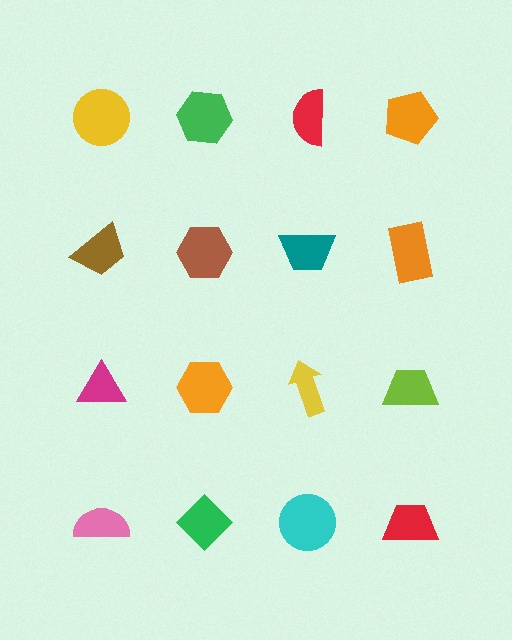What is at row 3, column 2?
An orange hexagon.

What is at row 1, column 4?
An orange pentagon.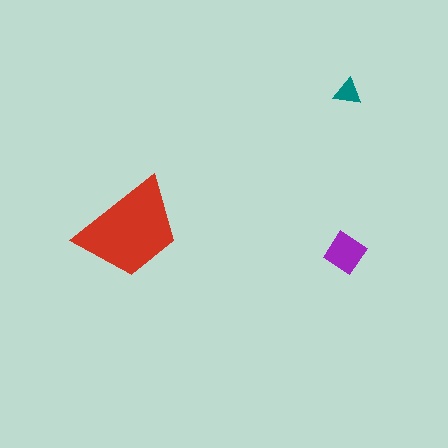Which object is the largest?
The red trapezoid.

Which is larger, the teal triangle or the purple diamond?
The purple diamond.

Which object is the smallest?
The teal triangle.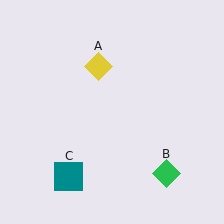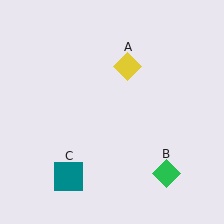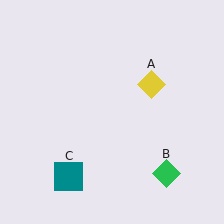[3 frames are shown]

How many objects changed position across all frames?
1 object changed position: yellow diamond (object A).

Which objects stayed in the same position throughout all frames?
Green diamond (object B) and teal square (object C) remained stationary.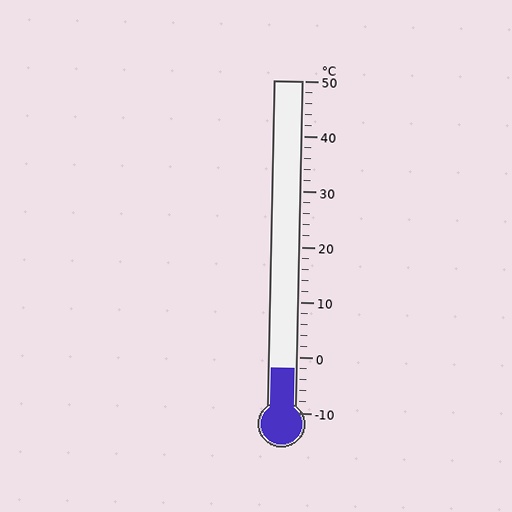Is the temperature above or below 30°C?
The temperature is below 30°C.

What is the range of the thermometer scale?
The thermometer scale ranges from -10°C to 50°C.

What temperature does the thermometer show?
The thermometer shows approximately -2°C.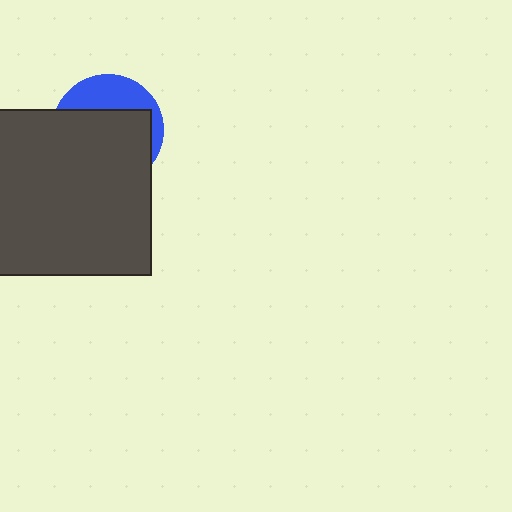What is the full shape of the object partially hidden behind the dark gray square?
The partially hidden object is a blue circle.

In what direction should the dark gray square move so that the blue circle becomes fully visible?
The dark gray square should move down. That is the shortest direction to clear the overlap and leave the blue circle fully visible.